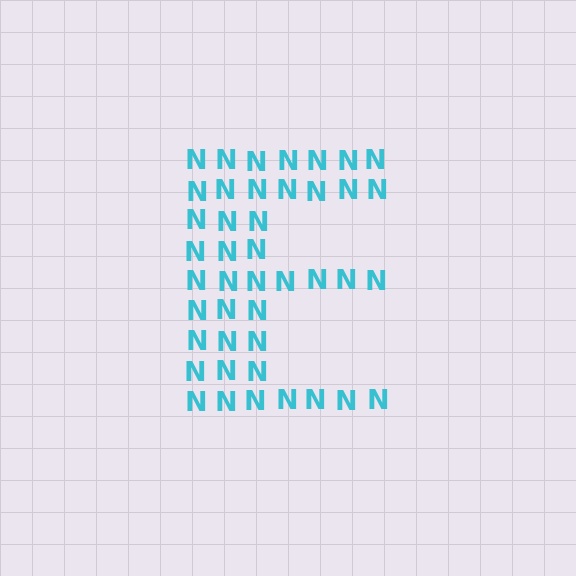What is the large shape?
The large shape is the letter E.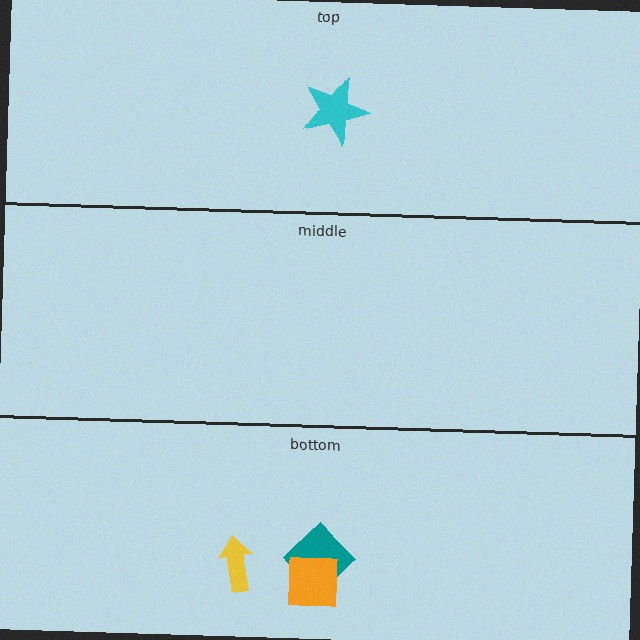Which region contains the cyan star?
The top region.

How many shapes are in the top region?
1.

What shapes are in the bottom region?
The teal diamond, the yellow arrow, the orange square.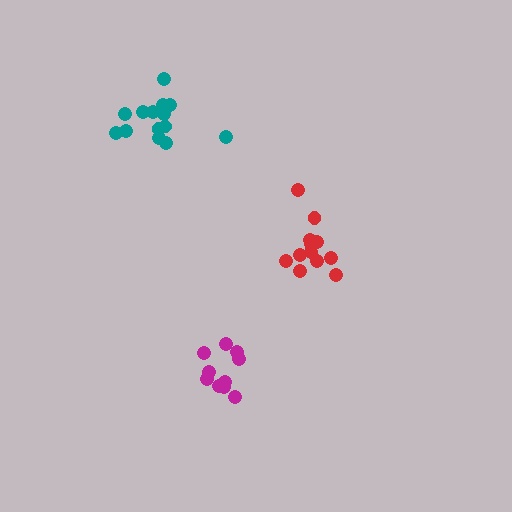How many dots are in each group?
Group 1: 12 dots, Group 2: 10 dots, Group 3: 14 dots (36 total).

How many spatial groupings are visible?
There are 3 spatial groupings.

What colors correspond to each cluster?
The clusters are colored: red, magenta, teal.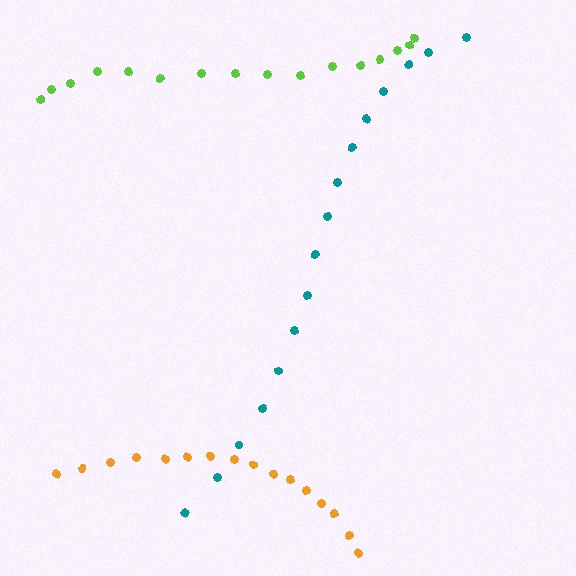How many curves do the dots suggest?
There are 3 distinct paths.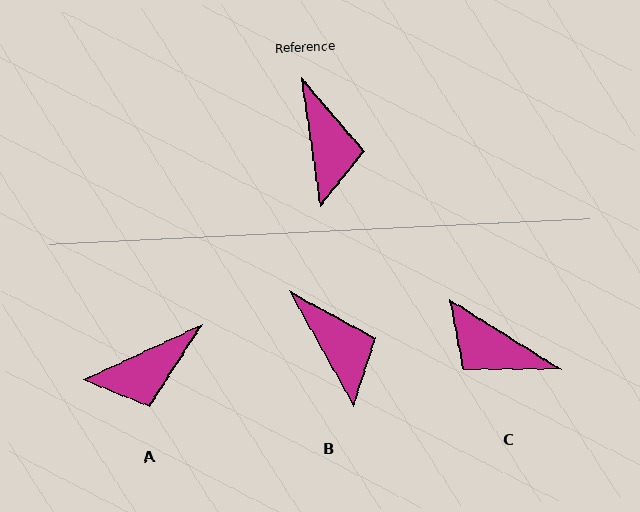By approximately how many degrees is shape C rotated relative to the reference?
Approximately 130 degrees clockwise.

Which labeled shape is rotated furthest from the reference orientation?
C, about 130 degrees away.